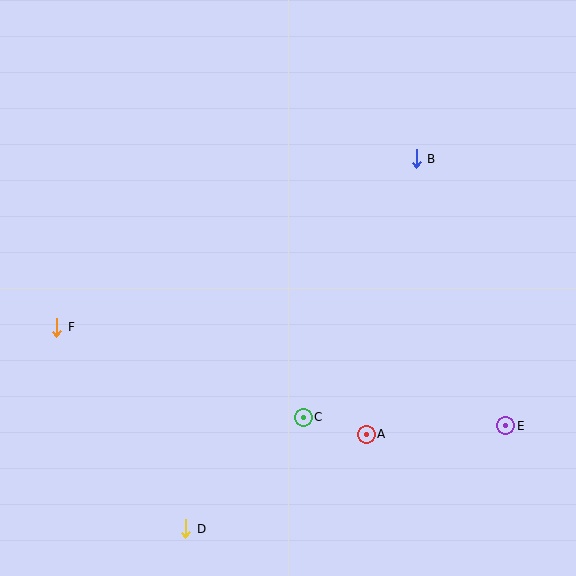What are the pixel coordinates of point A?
Point A is at (366, 434).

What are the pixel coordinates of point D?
Point D is at (186, 529).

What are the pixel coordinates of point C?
Point C is at (303, 417).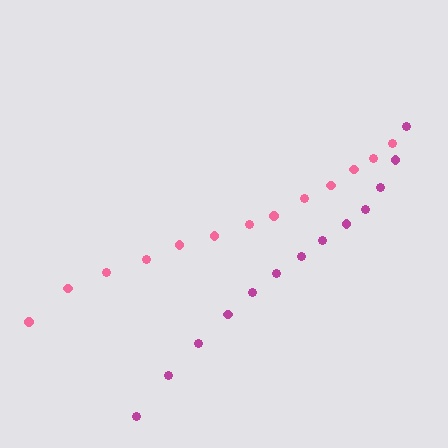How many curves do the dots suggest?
There are 2 distinct paths.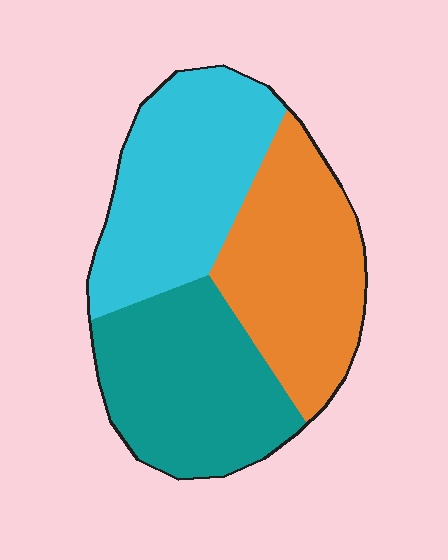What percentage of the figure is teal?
Teal takes up about one third (1/3) of the figure.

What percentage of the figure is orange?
Orange covers about 35% of the figure.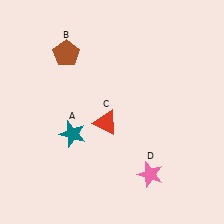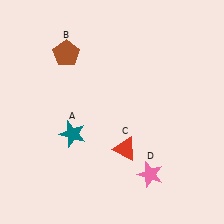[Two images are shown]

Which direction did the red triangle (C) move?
The red triangle (C) moved down.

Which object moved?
The red triangle (C) moved down.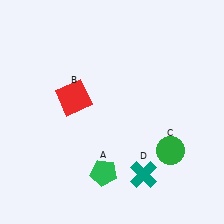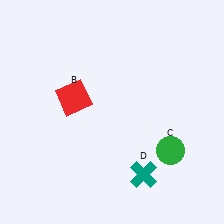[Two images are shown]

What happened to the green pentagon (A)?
The green pentagon (A) was removed in Image 2. It was in the bottom-left area of Image 1.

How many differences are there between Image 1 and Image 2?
There is 1 difference between the two images.